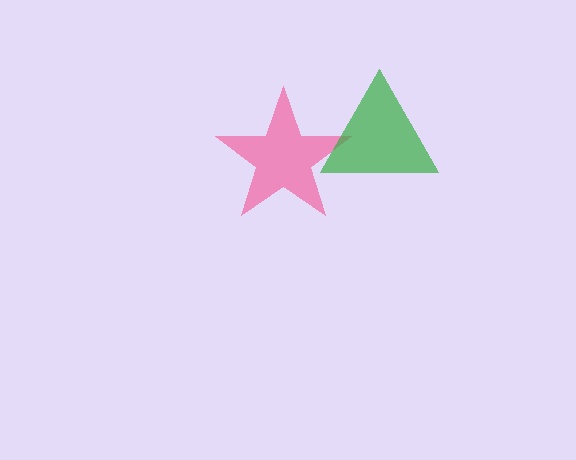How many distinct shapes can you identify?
There are 2 distinct shapes: a pink star, a green triangle.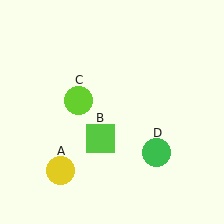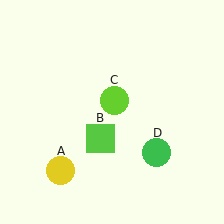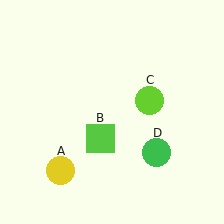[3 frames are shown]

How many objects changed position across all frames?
1 object changed position: lime circle (object C).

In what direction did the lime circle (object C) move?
The lime circle (object C) moved right.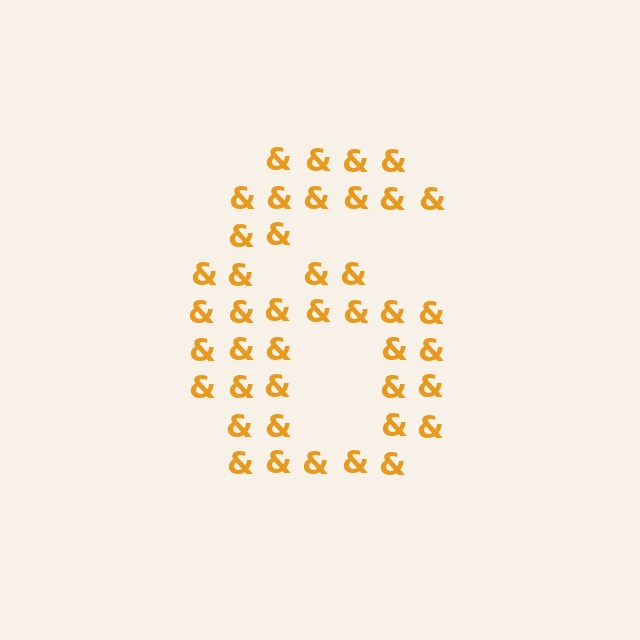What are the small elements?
The small elements are ampersands.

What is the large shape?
The large shape is the digit 6.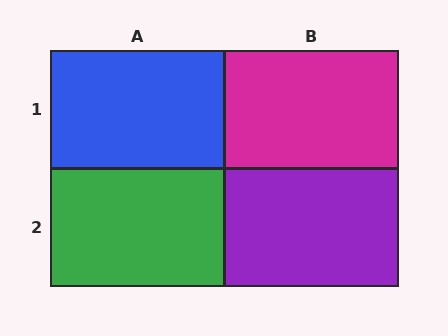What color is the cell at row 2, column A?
Green.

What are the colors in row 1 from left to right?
Blue, magenta.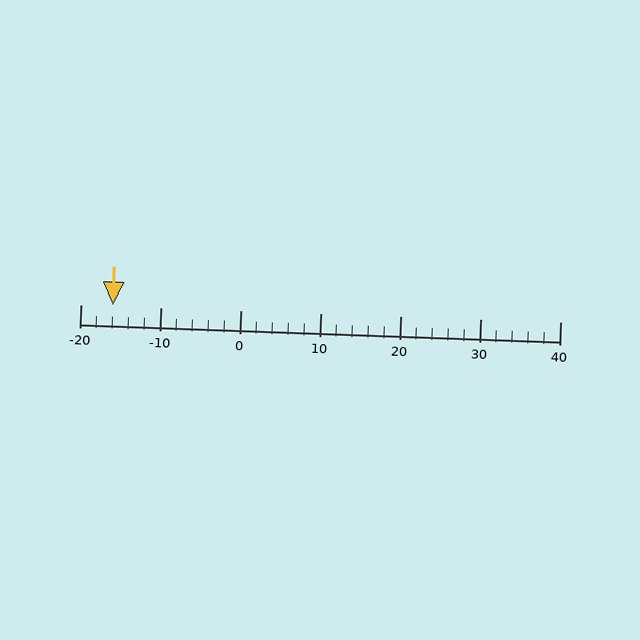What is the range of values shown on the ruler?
The ruler shows values from -20 to 40.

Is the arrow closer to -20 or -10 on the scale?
The arrow is closer to -20.